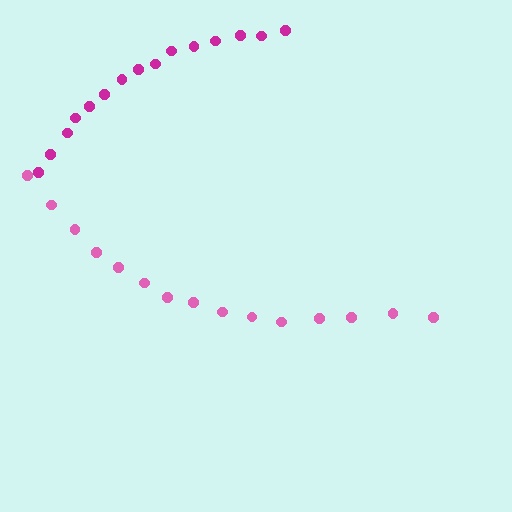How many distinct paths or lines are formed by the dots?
There are 2 distinct paths.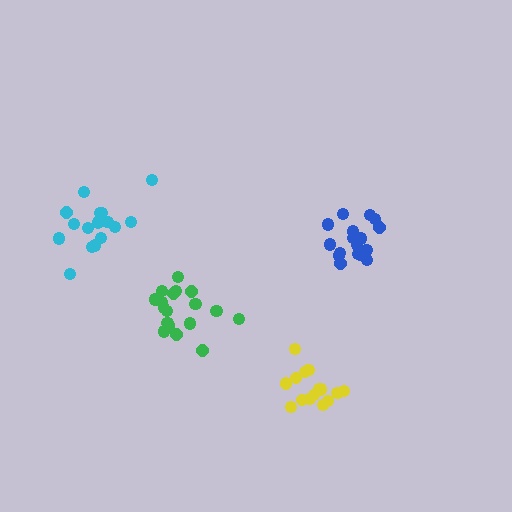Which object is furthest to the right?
The blue cluster is rightmost.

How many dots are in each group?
Group 1: 16 dots, Group 2: 18 dots, Group 3: 17 dots, Group 4: 15 dots (66 total).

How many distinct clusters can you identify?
There are 4 distinct clusters.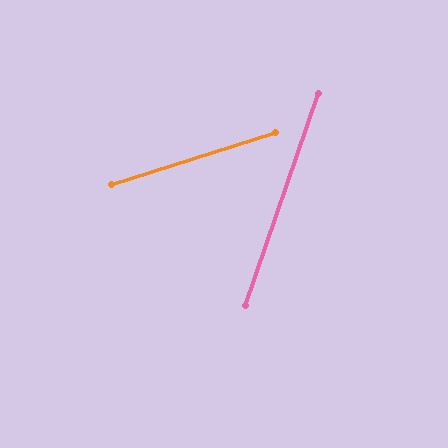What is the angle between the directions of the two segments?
Approximately 53 degrees.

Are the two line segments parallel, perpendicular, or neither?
Neither parallel nor perpendicular — they differ by about 53°.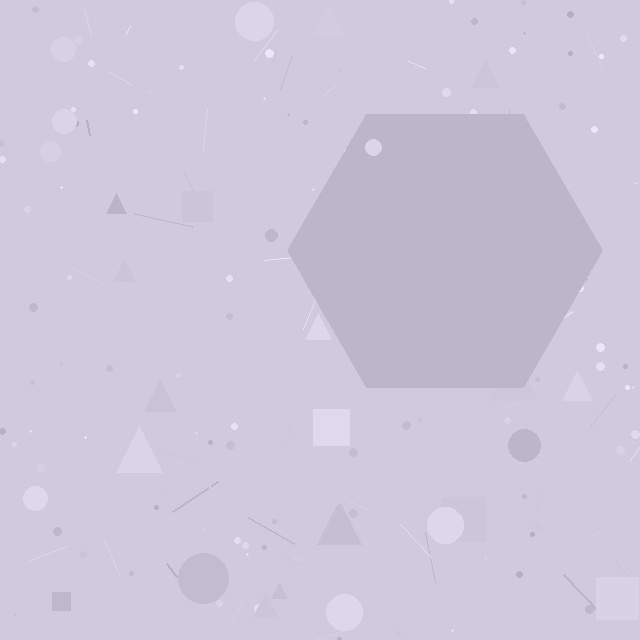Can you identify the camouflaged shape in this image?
The camouflaged shape is a hexagon.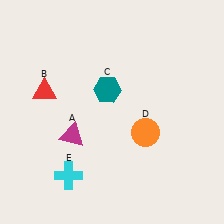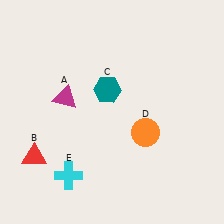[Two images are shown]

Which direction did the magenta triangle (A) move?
The magenta triangle (A) moved up.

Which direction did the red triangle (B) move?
The red triangle (B) moved down.